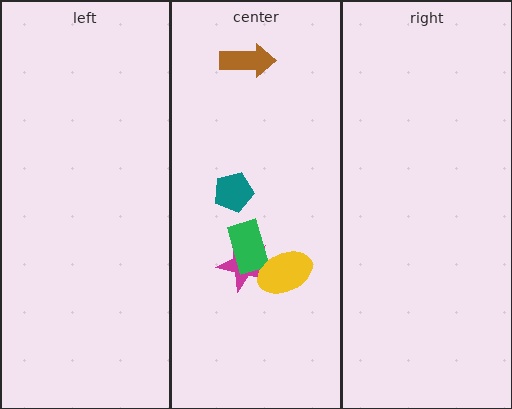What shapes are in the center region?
The magenta star, the green rectangle, the yellow ellipse, the teal pentagon, the brown arrow.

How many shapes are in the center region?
5.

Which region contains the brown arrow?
The center region.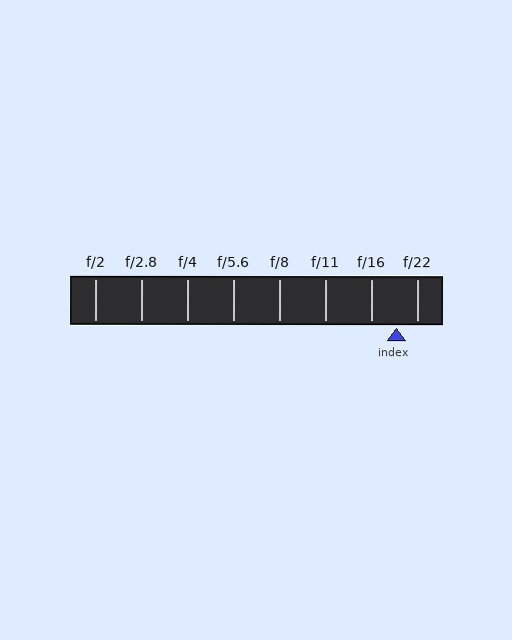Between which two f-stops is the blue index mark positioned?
The index mark is between f/16 and f/22.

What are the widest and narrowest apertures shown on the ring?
The widest aperture shown is f/2 and the narrowest is f/22.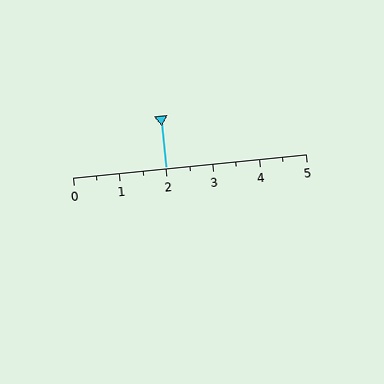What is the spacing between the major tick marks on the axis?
The major ticks are spaced 1 apart.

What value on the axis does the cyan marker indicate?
The marker indicates approximately 2.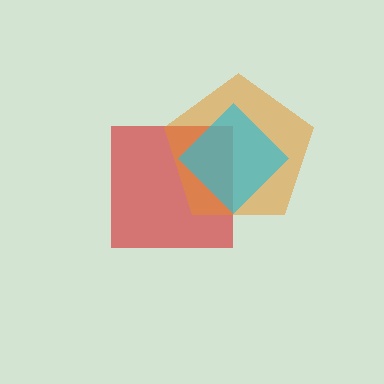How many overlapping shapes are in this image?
There are 3 overlapping shapes in the image.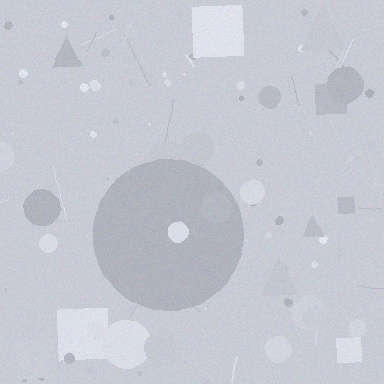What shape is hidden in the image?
A circle is hidden in the image.